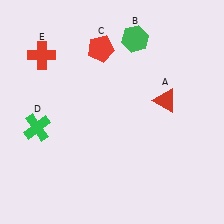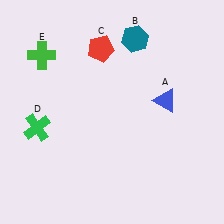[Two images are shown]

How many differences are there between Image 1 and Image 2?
There are 3 differences between the two images.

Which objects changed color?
A changed from red to blue. B changed from green to teal. E changed from red to green.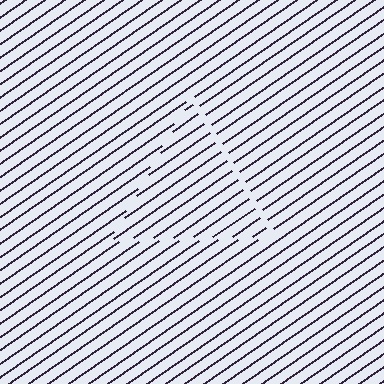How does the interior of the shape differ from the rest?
The interior of the shape contains the same grating, shifted by half a period — the contour is defined by the phase discontinuity where line-ends from the inner and outer gratings abut.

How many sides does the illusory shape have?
3 sides — the line-ends trace a triangle.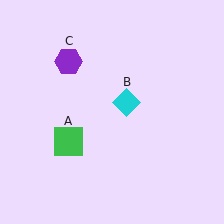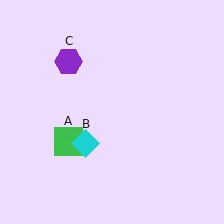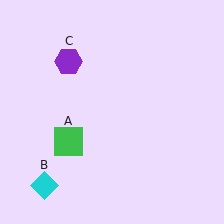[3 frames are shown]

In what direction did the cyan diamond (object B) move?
The cyan diamond (object B) moved down and to the left.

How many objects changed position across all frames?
1 object changed position: cyan diamond (object B).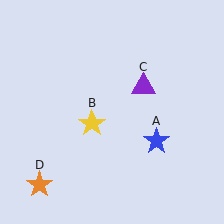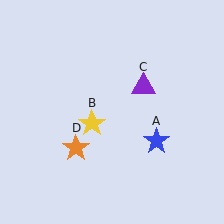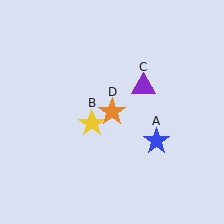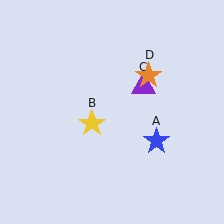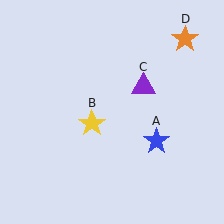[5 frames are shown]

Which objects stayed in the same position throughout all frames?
Blue star (object A) and yellow star (object B) and purple triangle (object C) remained stationary.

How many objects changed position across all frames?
1 object changed position: orange star (object D).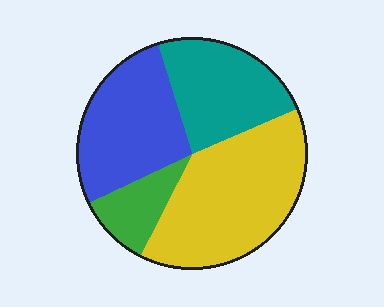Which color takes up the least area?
Green, at roughly 10%.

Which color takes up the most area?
Yellow, at roughly 40%.